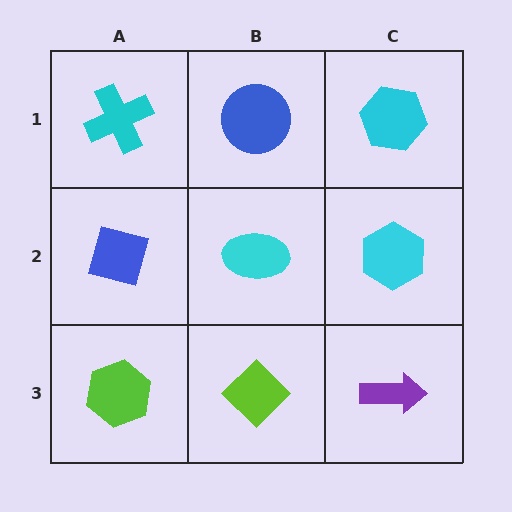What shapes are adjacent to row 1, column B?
A cyan ellipse (row 2, column B), a cyan cross (row 1, column A), a cyan hexagon (row 1, column C).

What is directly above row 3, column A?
A blue diamond.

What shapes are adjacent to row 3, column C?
A cyan hexagon (row 2, column C), a lime diamond (row 3, column B).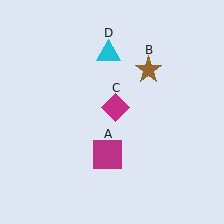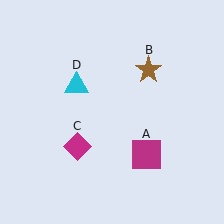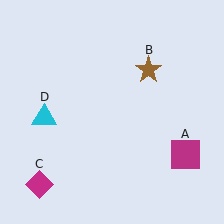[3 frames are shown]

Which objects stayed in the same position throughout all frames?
Brown star (object B) remained stationary.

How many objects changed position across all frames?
3 objects changed position: magenta square (object A), magenta diamond (object C), cyan triangle (object D).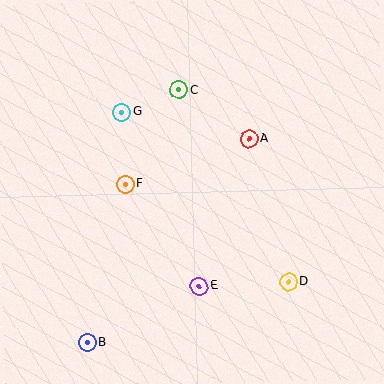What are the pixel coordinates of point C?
Point C is at (179, 90).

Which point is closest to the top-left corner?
Point G is closest to the top-left corner.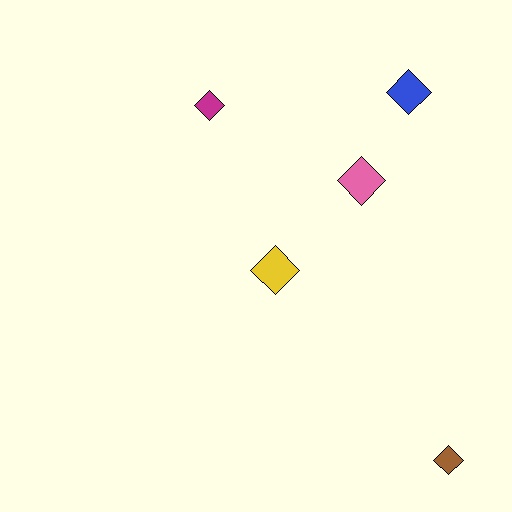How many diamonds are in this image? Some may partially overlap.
There are 5 diamonds.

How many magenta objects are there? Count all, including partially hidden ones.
There is 1 magenta object.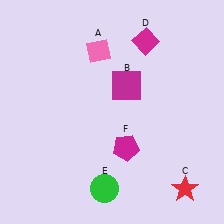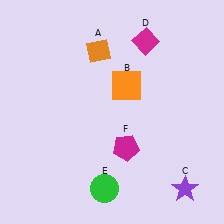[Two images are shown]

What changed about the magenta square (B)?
In Image 1, B is magenta. In Image 2, it changed to orange.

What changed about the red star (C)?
In Image 1, C is red. In Image 2, it changed to purple.